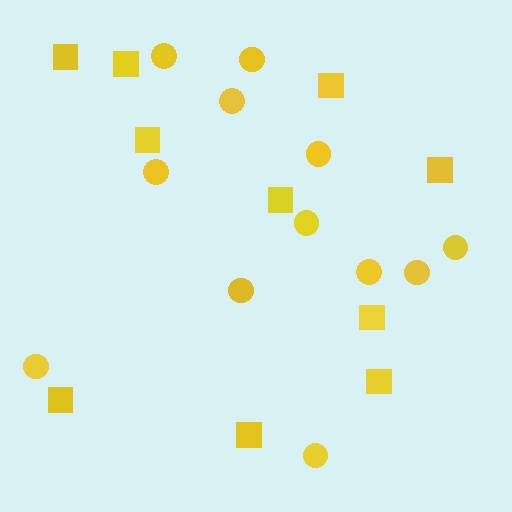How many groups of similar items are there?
There are 2 groups: one group of squares (10) and one group of circles (12).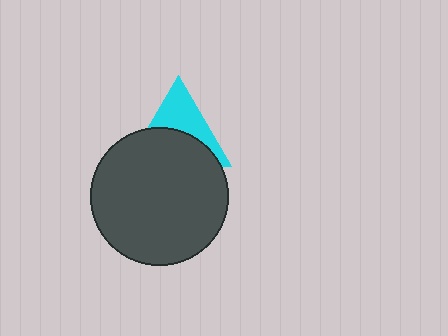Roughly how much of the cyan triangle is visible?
A small part of it is visible (roughly 45%).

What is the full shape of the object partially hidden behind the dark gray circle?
The partially hidden object is a cyan triangle.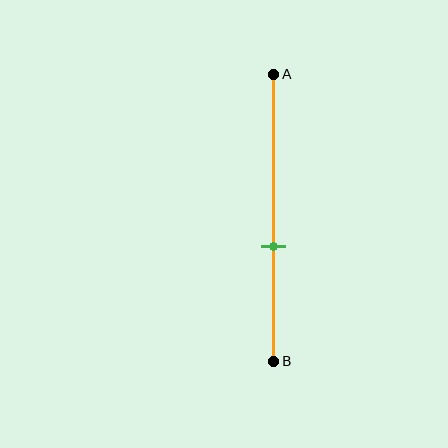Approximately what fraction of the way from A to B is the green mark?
The green mark is approximately 60% of the way from A to B.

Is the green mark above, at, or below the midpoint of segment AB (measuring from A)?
The green mark is below the midpoint of segment AB.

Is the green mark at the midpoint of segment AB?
No, the mark is at about 60% from A, not at the 50% midpoint.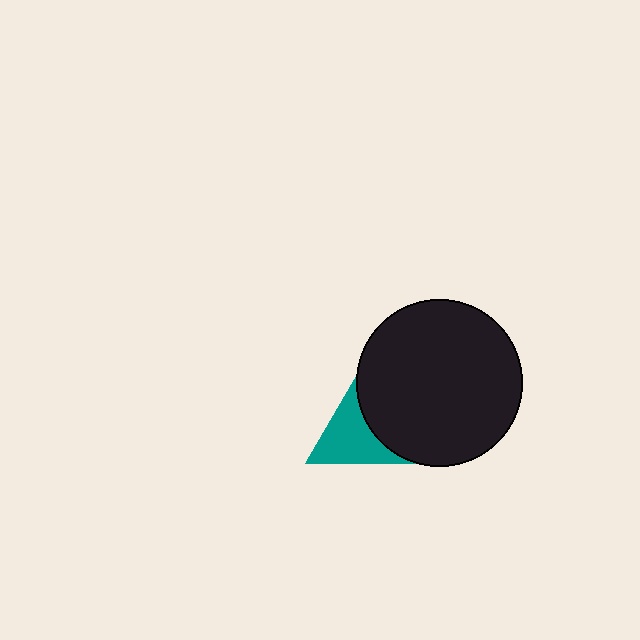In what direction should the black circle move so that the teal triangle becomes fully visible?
The black circle should move right. That is the shortest direction to clear the overlap and leave the teal triangle fully visible.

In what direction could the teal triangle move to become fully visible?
The teal triangle could move left. That would shift it out from behind the black circle entirely.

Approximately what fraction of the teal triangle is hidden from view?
Roughly 55% of the teal triangle is hidden behind the black circle.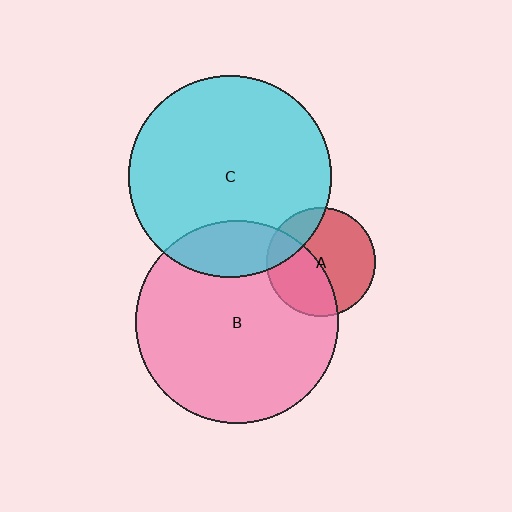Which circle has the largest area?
Circle B (pink).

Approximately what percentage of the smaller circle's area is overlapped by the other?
Approximately 20%.